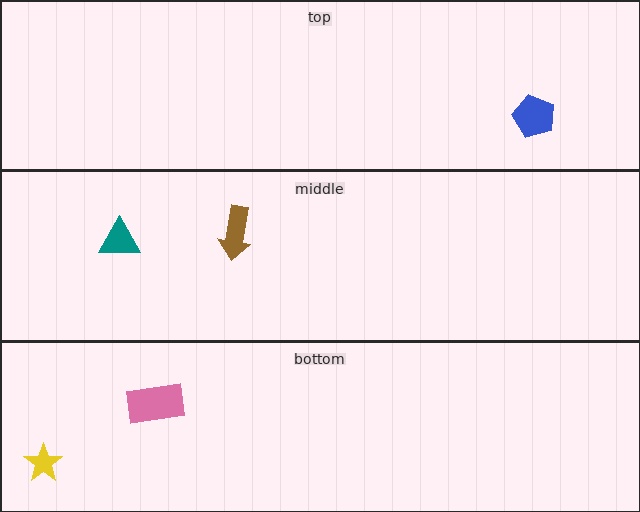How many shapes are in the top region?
1.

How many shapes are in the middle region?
2.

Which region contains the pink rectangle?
The bottom region.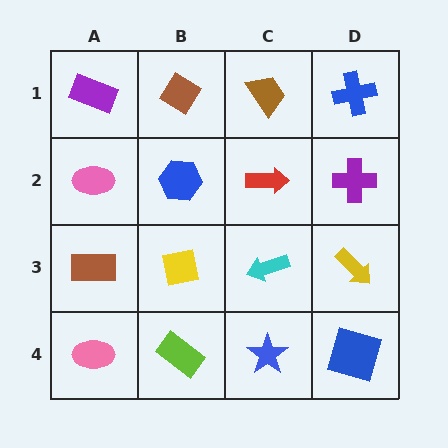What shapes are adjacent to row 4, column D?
A yellow arrow (row 3, column D), a blue star (row 4, column C).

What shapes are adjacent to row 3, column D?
A purple cross (row 2, column D), a blue square (row 4, column D), a cyan arrow (row 3, column C).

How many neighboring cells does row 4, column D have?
2.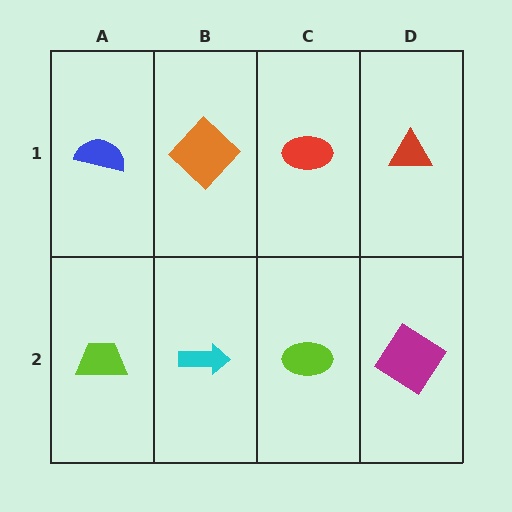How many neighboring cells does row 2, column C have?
3.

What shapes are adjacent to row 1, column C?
A lime ellipse (row 2, column C), an orange diamond (row 1, column B), a red triangle (row 1, column D).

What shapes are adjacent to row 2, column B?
An orange diamond (row 1, column B), a lime trapezoid (row 2, column A), a lime ellipse (row 2, column C).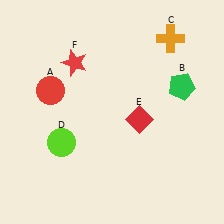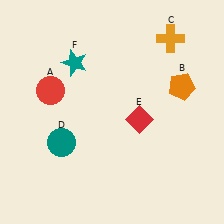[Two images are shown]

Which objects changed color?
B changed from green to orange. D changed from lime to teal. F changed from red to teal.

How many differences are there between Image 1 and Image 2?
There are 3 differences between the two images.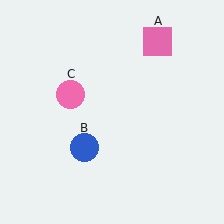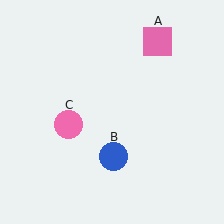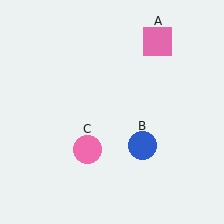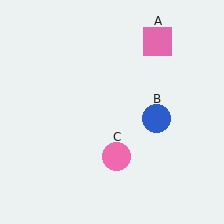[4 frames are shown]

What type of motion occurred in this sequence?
The blue circle (object B), pink circle (object C) rotated counterclockwise around the center of the scene.